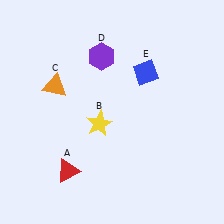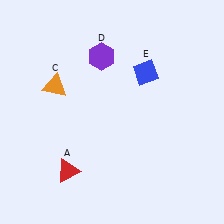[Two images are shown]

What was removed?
The yellow star (B) was removed in Image 2.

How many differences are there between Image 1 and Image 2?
There is 1 difference between the two images.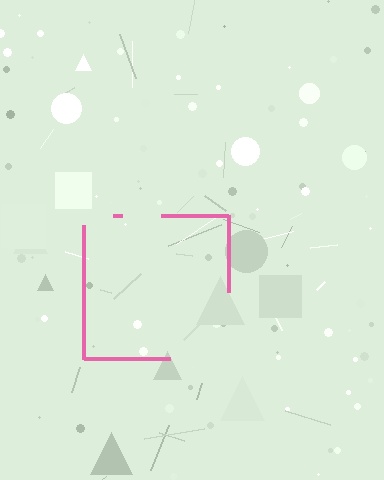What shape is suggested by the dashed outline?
The dashed outline suggests a square.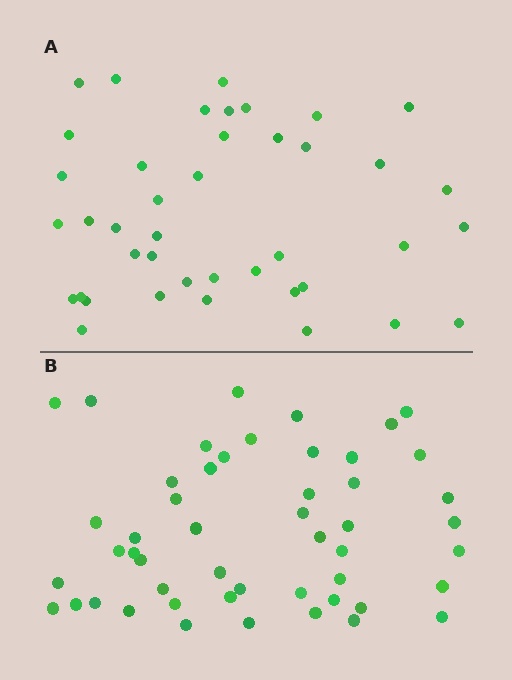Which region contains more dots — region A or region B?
Region B (the bottom region) has more dots.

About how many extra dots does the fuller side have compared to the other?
Region B has roughly 8 or so more dots than region A.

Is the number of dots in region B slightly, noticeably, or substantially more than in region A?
Region B has only slightly more — the two regions are fairly close. The ratio is roughly 1.2 to 1.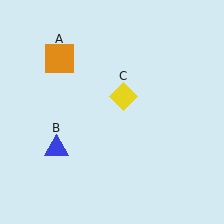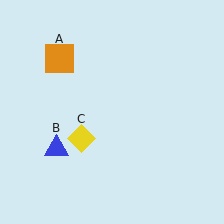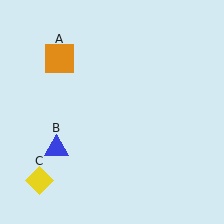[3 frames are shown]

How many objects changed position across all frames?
1 object changed position: yellow diamond (object C).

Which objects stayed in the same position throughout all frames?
Orange square (object A) and blue triangle (object B) remained stationary.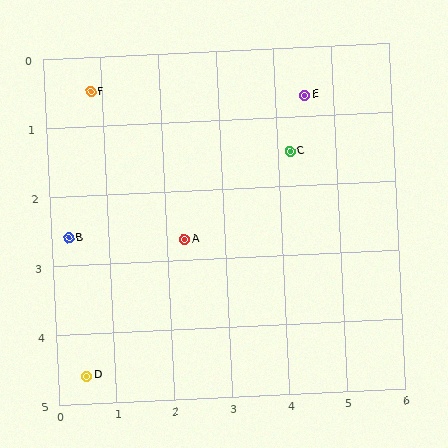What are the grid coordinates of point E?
Point E is at approximately (4.5, 0.7).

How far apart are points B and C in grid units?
Points B and C are about 4.1 grid units apart.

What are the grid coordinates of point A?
Point A is at approximately (2.3, 2.7).